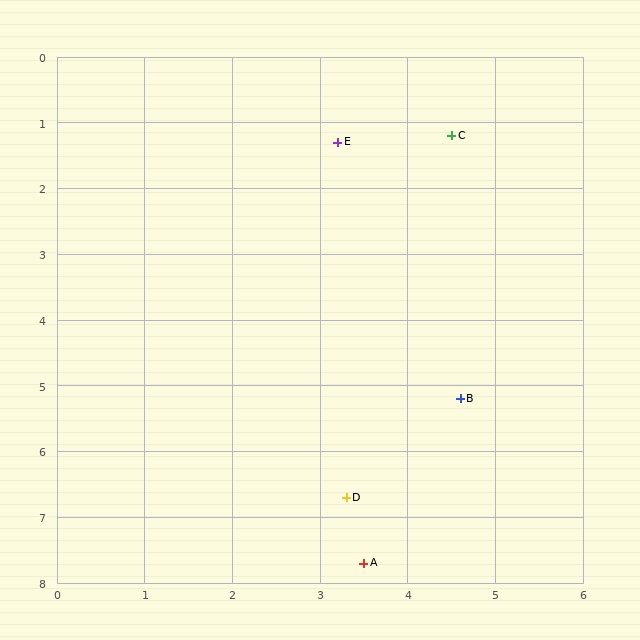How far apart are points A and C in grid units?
Points A and C are about 6.6 grid units apart.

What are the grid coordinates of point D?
Point D is at approximately (3.3, 6.7).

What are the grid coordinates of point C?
Point C is at approximately (4.5, 1.2).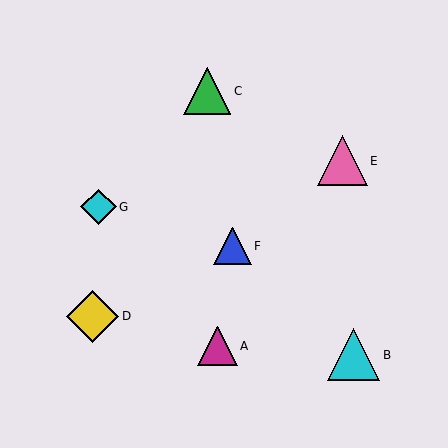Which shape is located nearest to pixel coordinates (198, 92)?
The green triangle (labeled C) at (207, 91) is nearest to that location.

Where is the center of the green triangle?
The center of the green triangle is at (207, 91).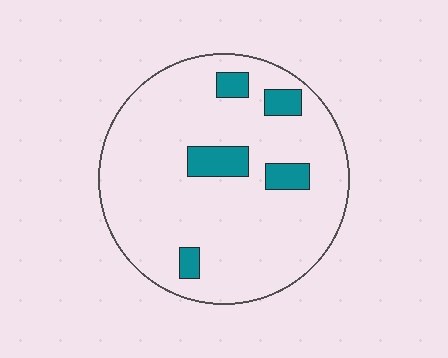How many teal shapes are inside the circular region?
5.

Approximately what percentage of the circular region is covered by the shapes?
Approximately 10%.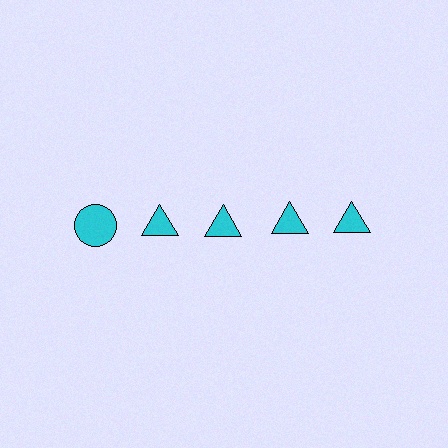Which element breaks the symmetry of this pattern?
The cyan circle in the top row, leftmost column breaks the symmetry. All other shapes are cyan triangles.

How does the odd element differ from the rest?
It has a different shape: circle instead of triangle.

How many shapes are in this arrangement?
There are 5 shapes arranged in a grid pattern.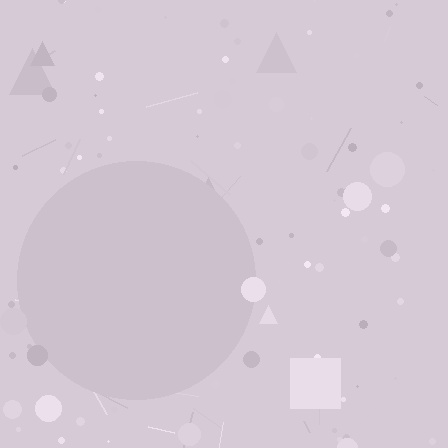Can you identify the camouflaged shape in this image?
The camouflaged shape is a circle.